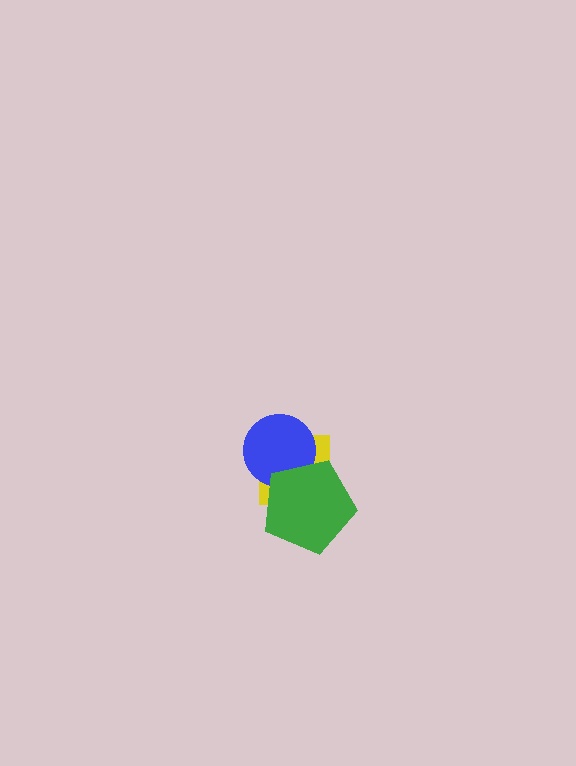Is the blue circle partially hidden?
Yes, it is partially covered by another shape.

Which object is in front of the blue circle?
The green pentagon is in front of the blue circle.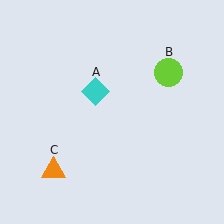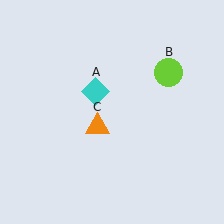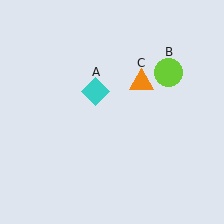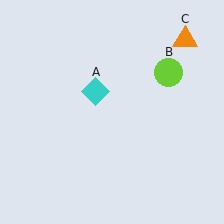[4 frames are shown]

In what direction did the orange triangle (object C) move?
The orange triangle (object C) moved up and to the right.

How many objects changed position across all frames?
1 object changed position: orange triangle (object C).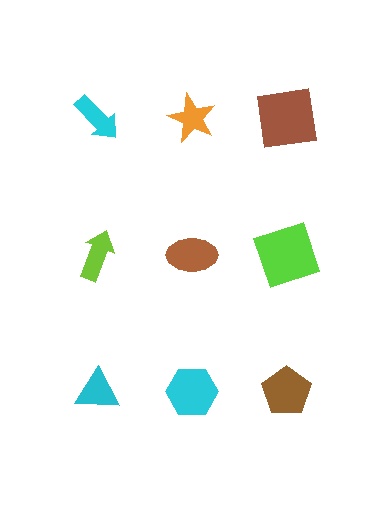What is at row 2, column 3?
A lime square.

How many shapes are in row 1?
3 shapes.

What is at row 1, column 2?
An orange star.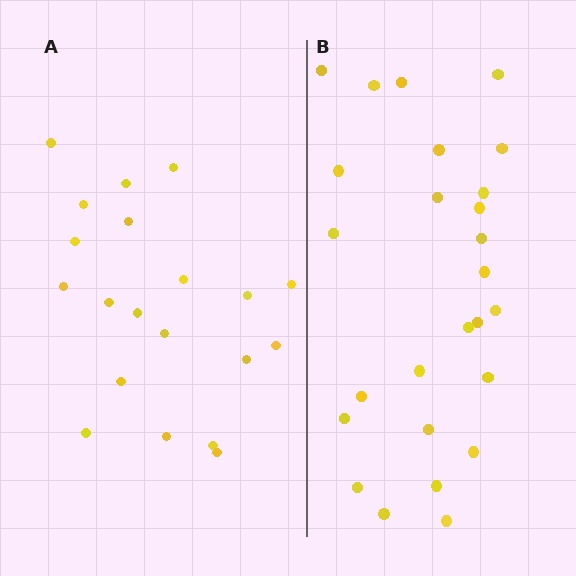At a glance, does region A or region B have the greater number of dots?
Region B (the right region) has more dots.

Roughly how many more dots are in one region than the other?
Region B has about 6 more dots than region A.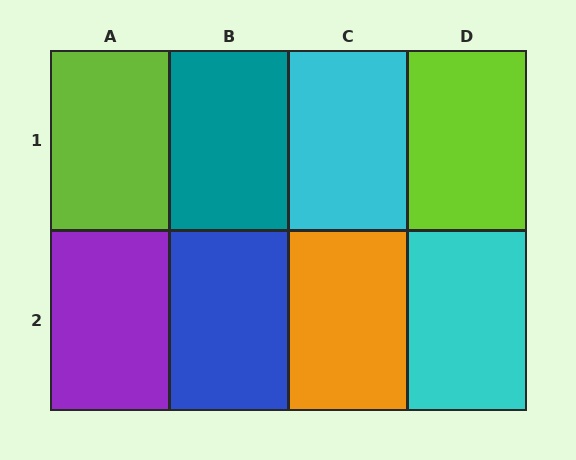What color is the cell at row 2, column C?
Orange.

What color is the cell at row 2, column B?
Blue.